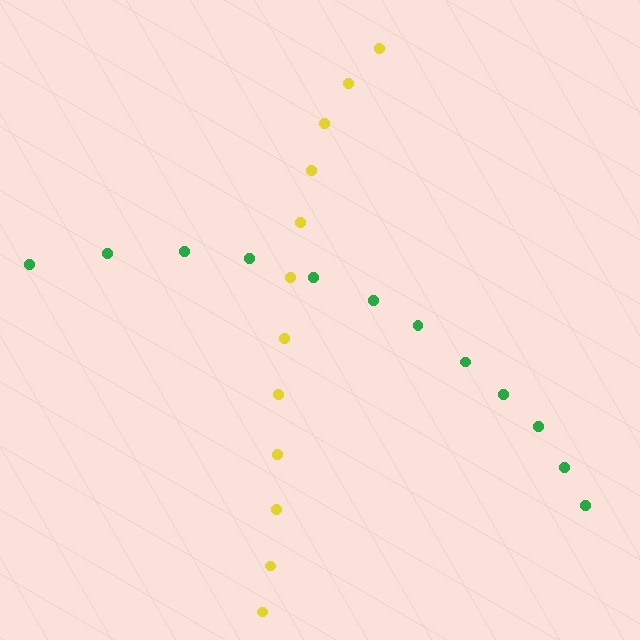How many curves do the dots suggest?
There are 2 distinct paths.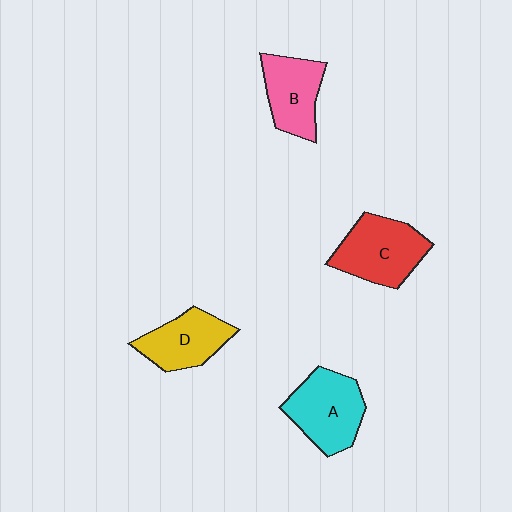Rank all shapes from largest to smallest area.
From largest to smallest: C (red), A (cyan), B (pink), D (yellow).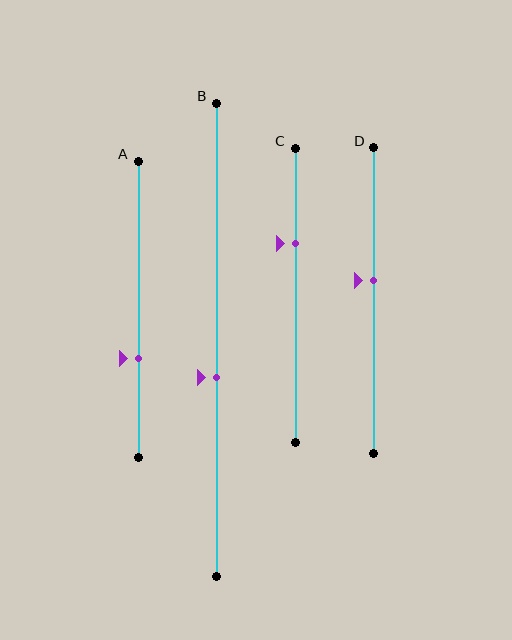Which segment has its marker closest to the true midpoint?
Segment D has its marker closest to the true midpoint.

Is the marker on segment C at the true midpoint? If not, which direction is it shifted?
No, the marker on segment C is shifted upward by about 17% of the segment length.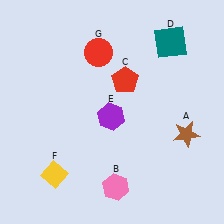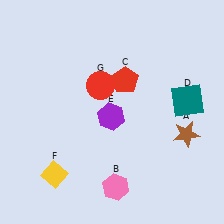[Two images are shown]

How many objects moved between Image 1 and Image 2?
2 objects moved between the two images.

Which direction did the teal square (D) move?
The teal square (D) moved down.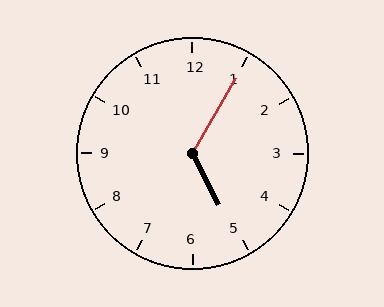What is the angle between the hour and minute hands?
Approximately 122 degrees.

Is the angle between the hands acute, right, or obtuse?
It is obtuse.